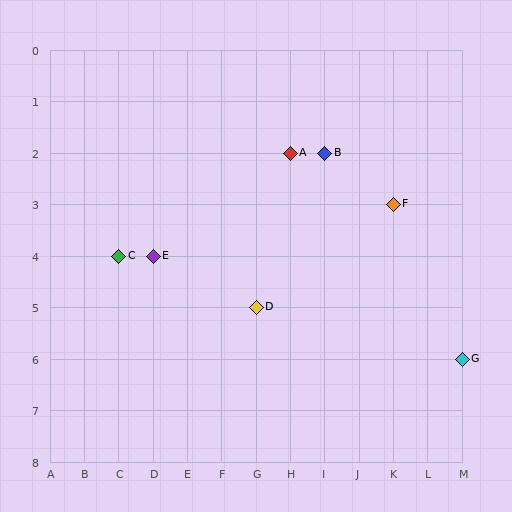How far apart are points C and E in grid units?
Points C and E are 1 column apart.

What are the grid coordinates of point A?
Point A is at grid coordinates (H, 2).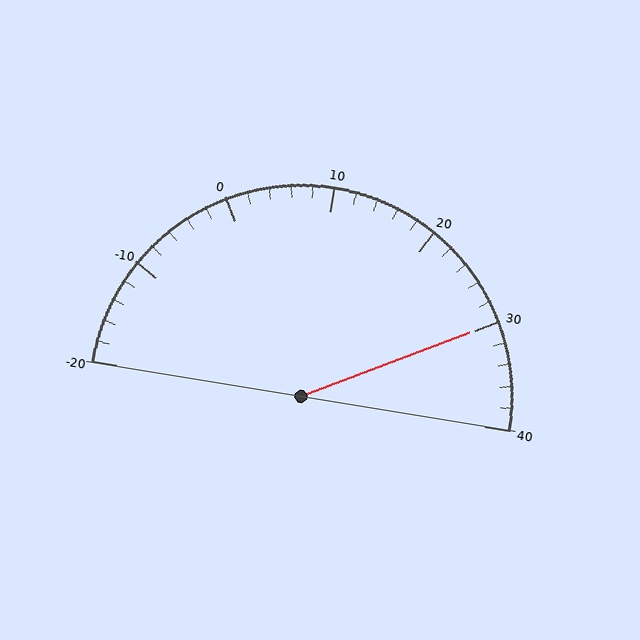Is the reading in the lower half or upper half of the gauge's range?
The reading is in the upper half of the range (-20 to 40).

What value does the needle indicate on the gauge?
The needle indicates approximately 30.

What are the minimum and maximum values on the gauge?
The gauge ranges from -20 to 40.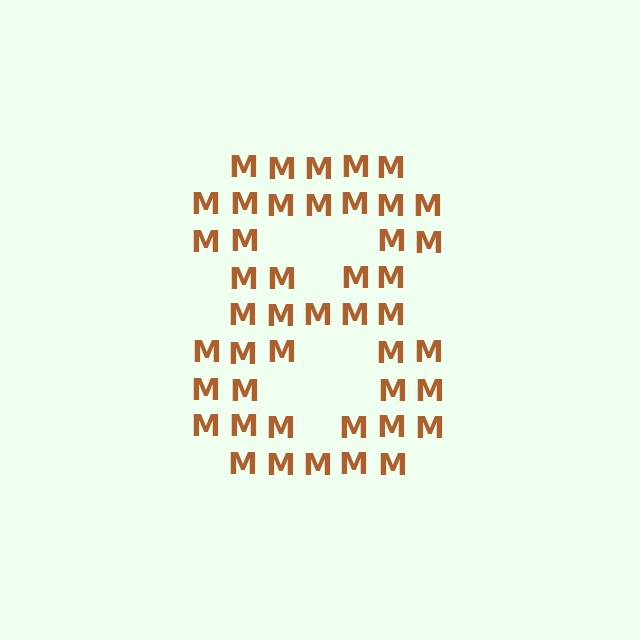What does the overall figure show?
The overall figure shows the digit 8.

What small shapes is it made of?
It is made of small letter M's.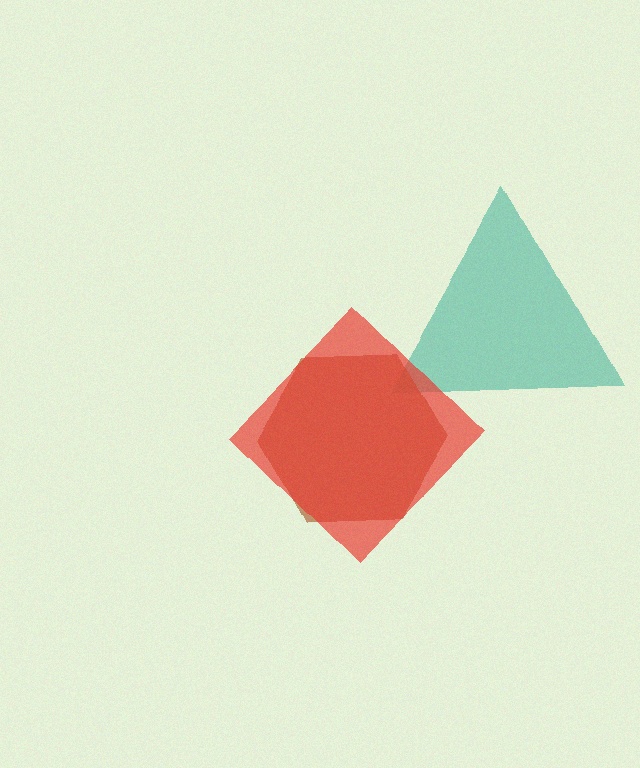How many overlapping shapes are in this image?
There are 3 overlapping shapes in the image.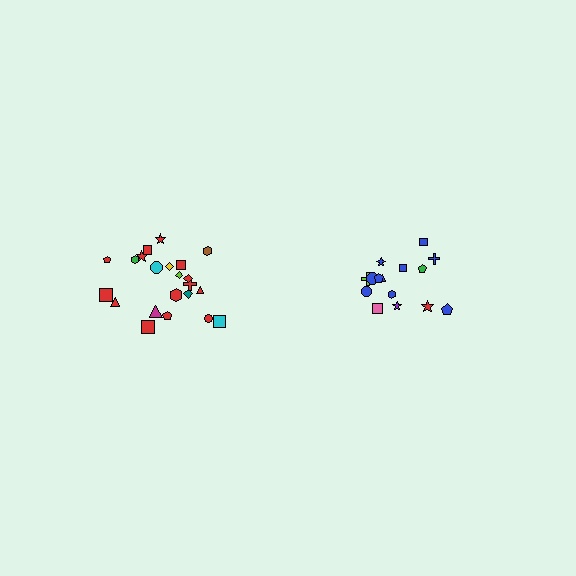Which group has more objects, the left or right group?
The left group.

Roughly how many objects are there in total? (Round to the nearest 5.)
Roughly 35 objects in total.